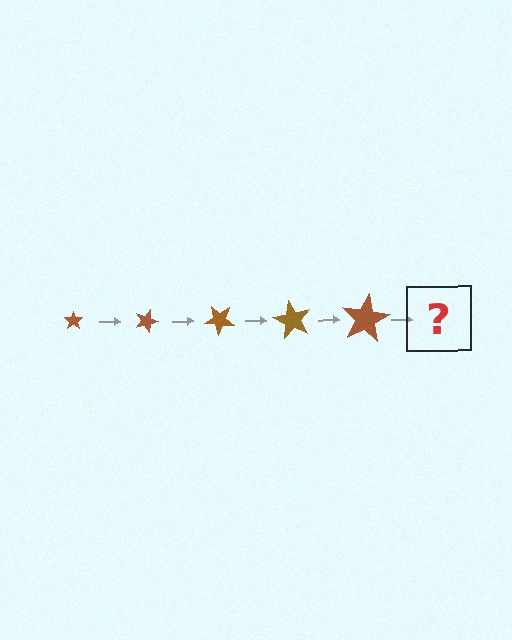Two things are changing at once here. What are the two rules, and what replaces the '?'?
The two rules are that the star grows larger each step and it rotates 20 degrees each step. The '?' should be a star, larger than the previous one and rotated 100 degrees from the start.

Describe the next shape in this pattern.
It should be a star, larger than the previous one and rotated 100 degrees from the start.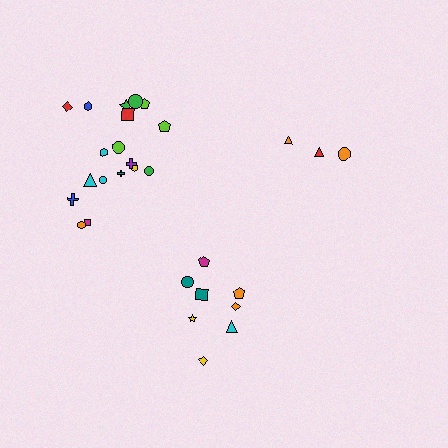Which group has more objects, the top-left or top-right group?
The top-left group.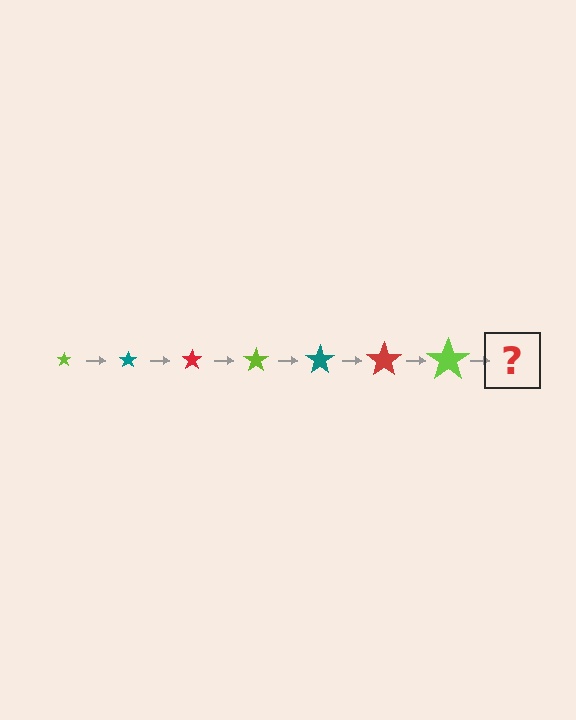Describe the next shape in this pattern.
It should be a teal star, larger than the previous one.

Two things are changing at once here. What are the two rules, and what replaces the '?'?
The two rules are that the star grows larger each step and the color cycles through lime, teal, and red. The '?' should be a teal star, larger than the previous one.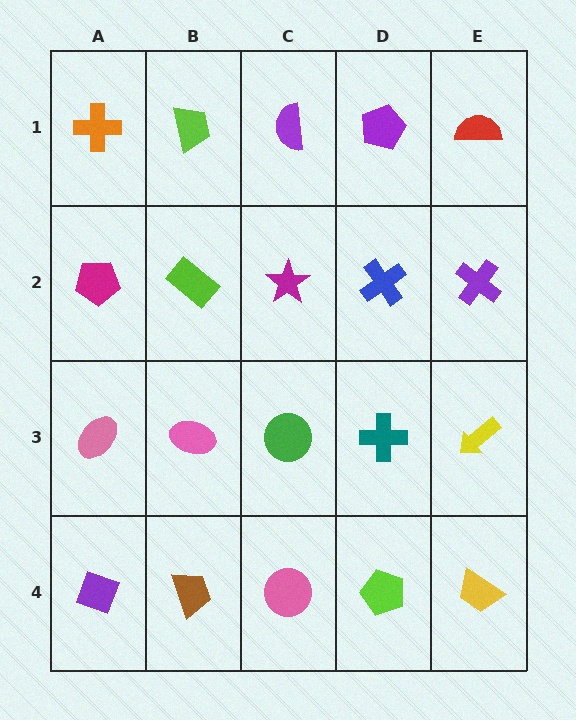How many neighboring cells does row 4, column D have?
3.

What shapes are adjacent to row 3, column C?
A magenta star (row 2, column C), a pink circle (row 4, column C), a pink ellipse (row 3, column B), a teal cross (row 3, column D).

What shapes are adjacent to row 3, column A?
A magenta pentagon (row 2, column A), a purple diamond (row 4, column A), a pink ellipse (row 3, column B).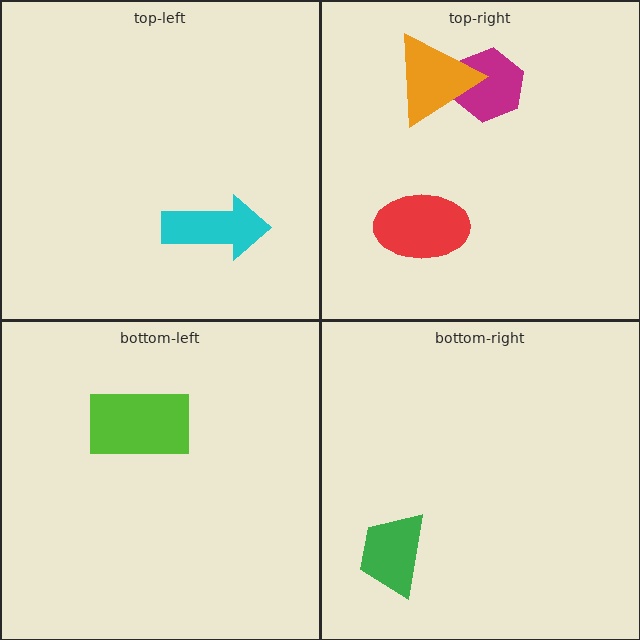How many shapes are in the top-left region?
1.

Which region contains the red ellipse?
The top-right region.